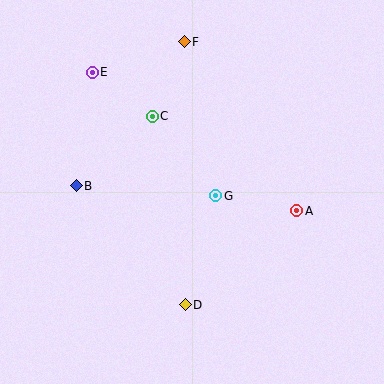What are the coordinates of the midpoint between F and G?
The midpoint between F and G is at (200, 119).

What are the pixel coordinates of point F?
Point F is at (184, 42).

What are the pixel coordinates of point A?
Point A is at (297, 211).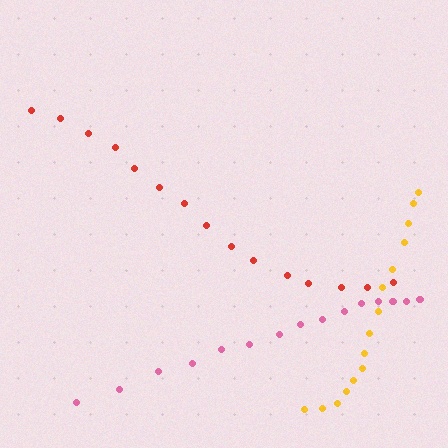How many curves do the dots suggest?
There are 3 distinct paths.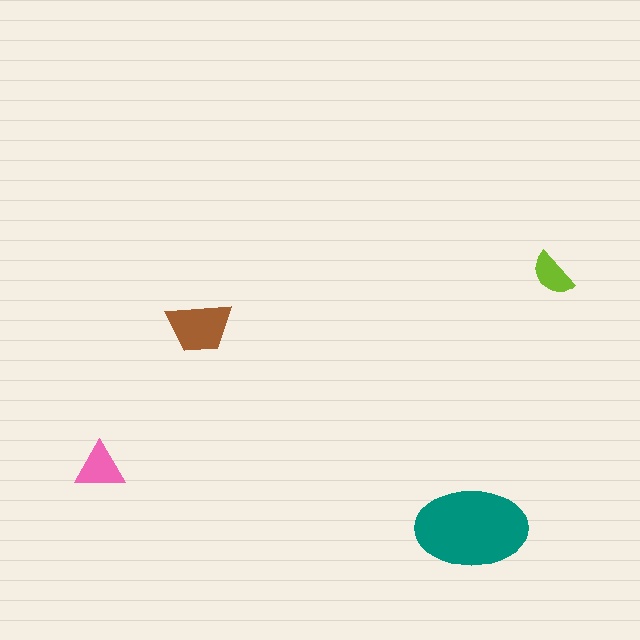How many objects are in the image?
There are 4 objects in the image.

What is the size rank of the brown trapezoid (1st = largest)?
2nd.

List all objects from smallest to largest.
The lime semicircle, the pink triangle, the brown trapezoid, the teal ellipse.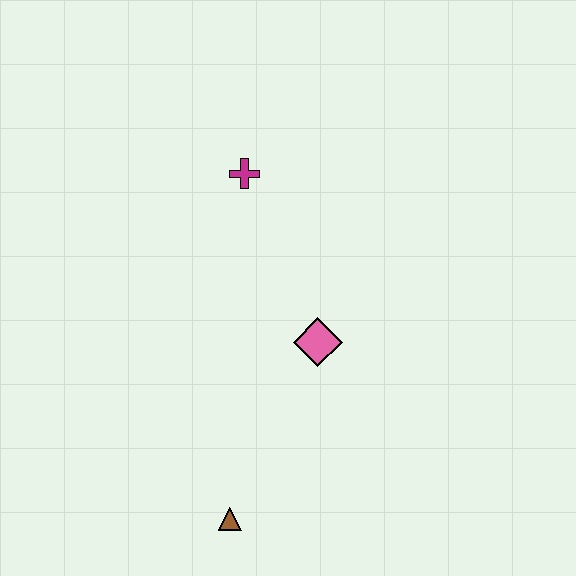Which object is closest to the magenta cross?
The pink diamond is closest to the magenta cross.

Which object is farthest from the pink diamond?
The brown triangle is farthest from the pink diamond.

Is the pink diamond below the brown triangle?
No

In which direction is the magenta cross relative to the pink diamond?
The magenta cross is above the pink diamond.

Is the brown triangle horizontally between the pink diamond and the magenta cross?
No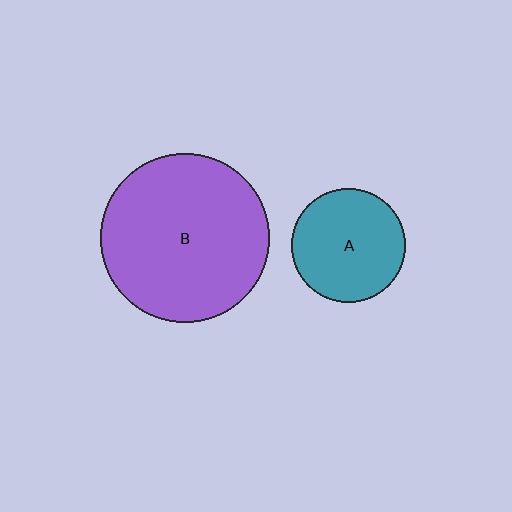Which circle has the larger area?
Circle B (purple).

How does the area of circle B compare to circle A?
Approximately 2.2 times.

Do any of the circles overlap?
No, none of the circles overlap.